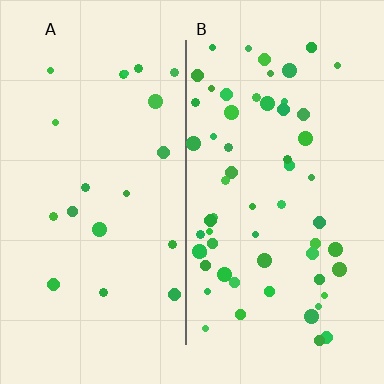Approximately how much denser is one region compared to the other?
Approximately 3.0× — region B over region A.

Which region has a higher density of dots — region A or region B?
B (the right).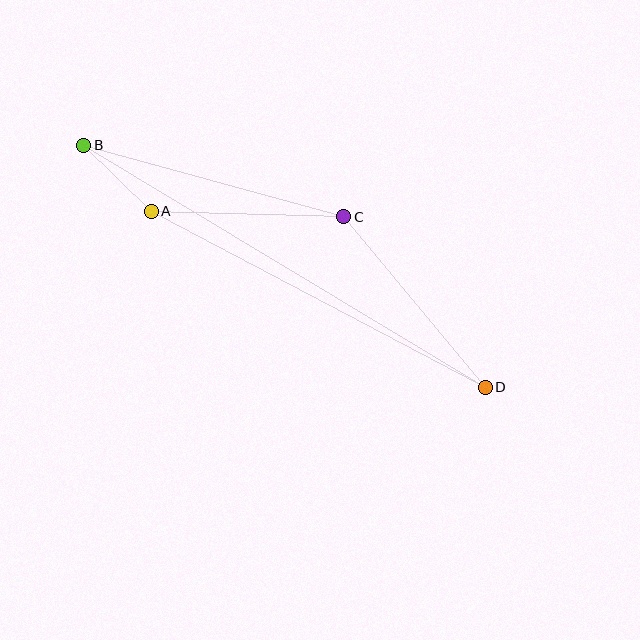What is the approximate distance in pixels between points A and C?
The distance between A and C is approximately 193 pixels.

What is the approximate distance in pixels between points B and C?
The distance between B and C is approximately 270 pixels.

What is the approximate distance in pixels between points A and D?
The distance between A and D is approximately 378 pixels.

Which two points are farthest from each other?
Points B and D are farthest from each other.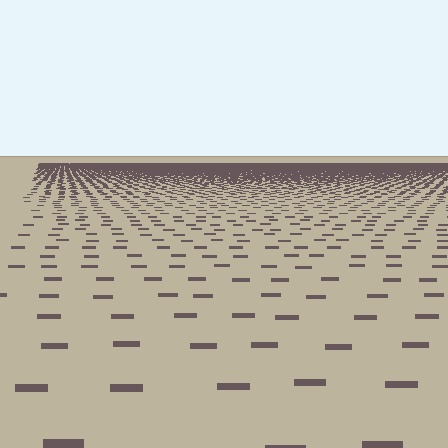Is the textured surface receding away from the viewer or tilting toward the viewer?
The surface is receding away from the viewer. Texture elements get smaller and denser toward the top.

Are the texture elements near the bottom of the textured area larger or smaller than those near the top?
Larger. Near the bottom, elements are closer to the viewer and appear at a bigger on-screen size.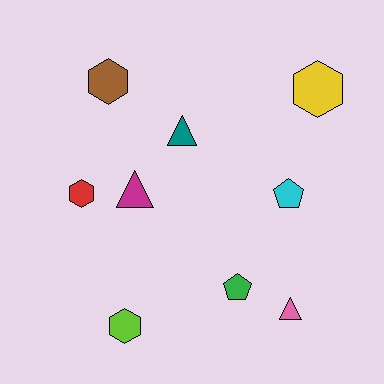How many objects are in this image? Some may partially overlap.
There are 9 objects.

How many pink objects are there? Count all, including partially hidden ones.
There is 1 pink object.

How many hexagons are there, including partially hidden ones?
There are 4 hexagons.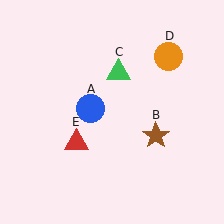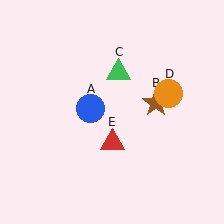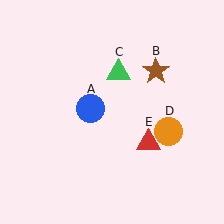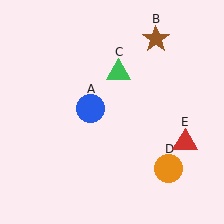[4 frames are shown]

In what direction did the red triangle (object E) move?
The red triangle (object E) moved right.